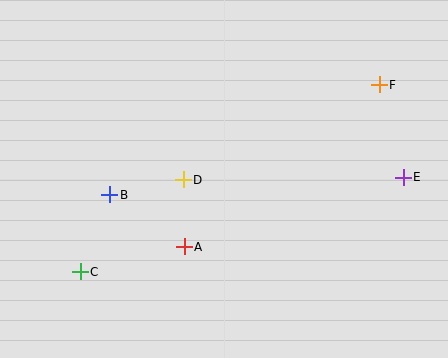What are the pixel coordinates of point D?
Point D is at (183, 180).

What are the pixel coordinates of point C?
Point C is at (80, 272).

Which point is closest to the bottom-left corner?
Point C is closest to the bottom-left corner.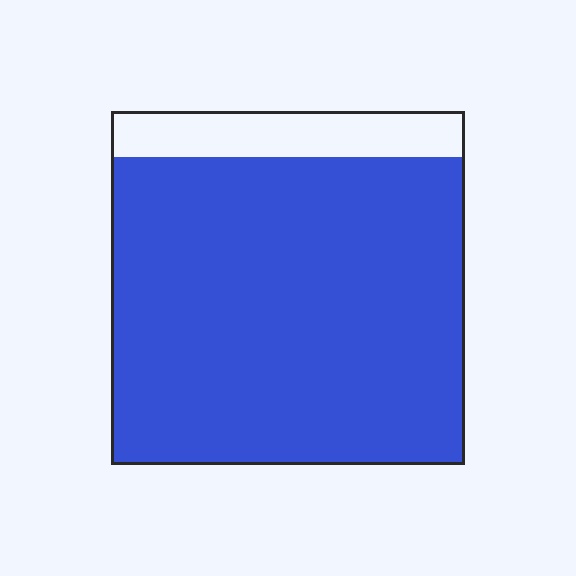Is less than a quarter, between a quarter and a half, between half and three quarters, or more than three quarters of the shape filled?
More than three quarters.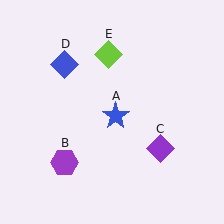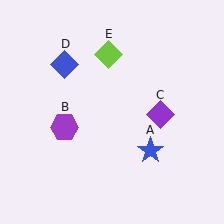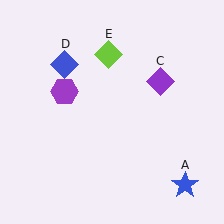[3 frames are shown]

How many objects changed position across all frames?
3 objects changed position: blue star (object A), purple hexagon (object B), purple diamond (object C).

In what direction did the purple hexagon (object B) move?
The purple hexagon (object B) moved up.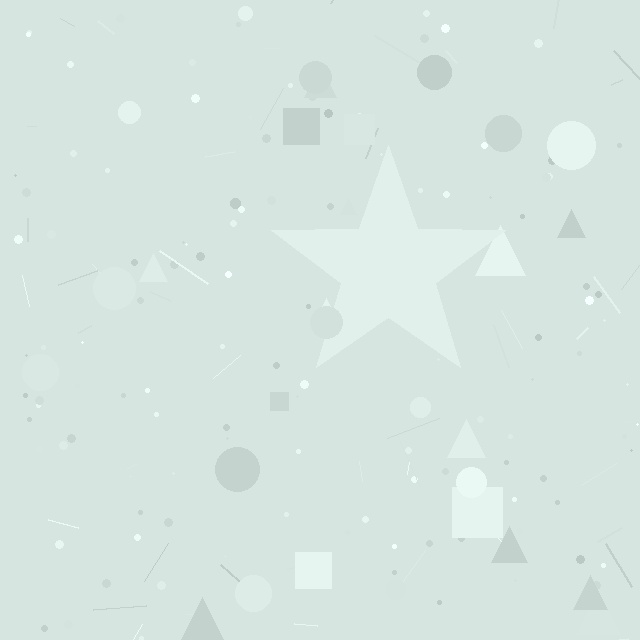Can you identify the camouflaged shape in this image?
The camouflaged shape is a star.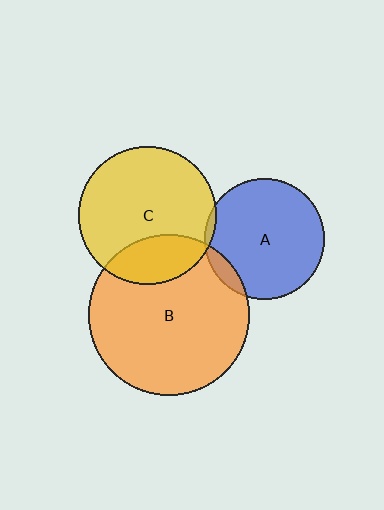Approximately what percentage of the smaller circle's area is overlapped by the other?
Approximately 25%.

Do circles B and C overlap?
Yes.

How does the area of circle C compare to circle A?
Approximately 1.3 times.